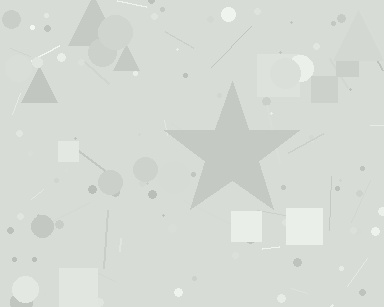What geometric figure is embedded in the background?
A star is embedded in the background.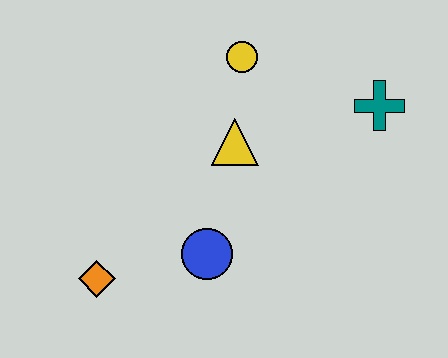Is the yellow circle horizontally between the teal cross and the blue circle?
Yes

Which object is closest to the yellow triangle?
The yellow circle is closest to the yellow triangle.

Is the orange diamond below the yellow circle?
Yes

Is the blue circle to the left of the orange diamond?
No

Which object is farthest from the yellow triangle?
The orange diamond is farthest from the yellow triangle.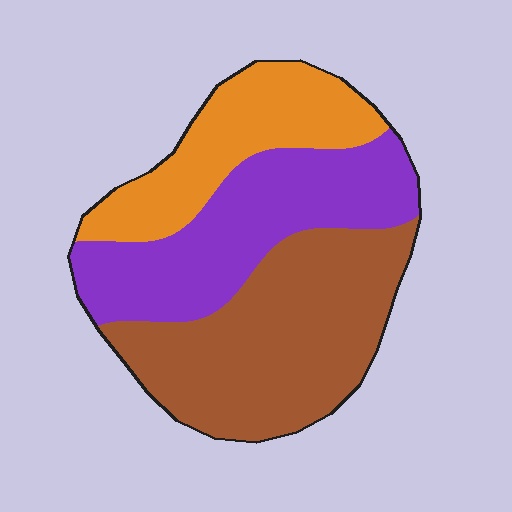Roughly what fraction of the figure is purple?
Purple takes up about one third (1/3) of the figure.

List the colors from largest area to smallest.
From largest to smallest: brown, purple, orange.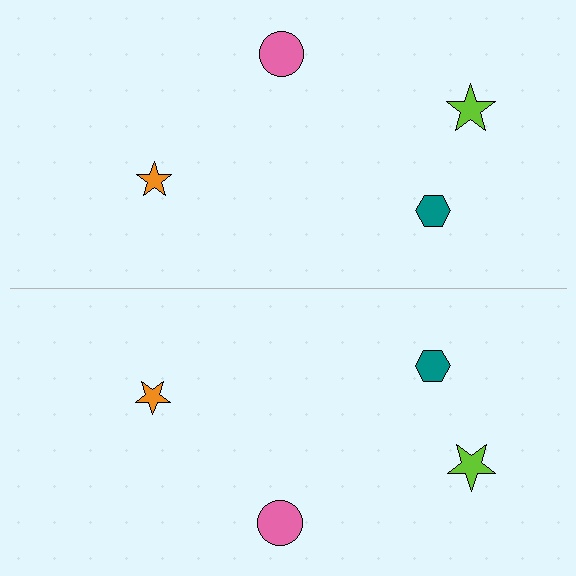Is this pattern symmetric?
Yes, this pattern has bilateral (reflection) symmetry.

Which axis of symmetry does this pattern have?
The pattern has a horizontal axis of symmetry running through the center of the image.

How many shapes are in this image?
There are 8 shapes in this image.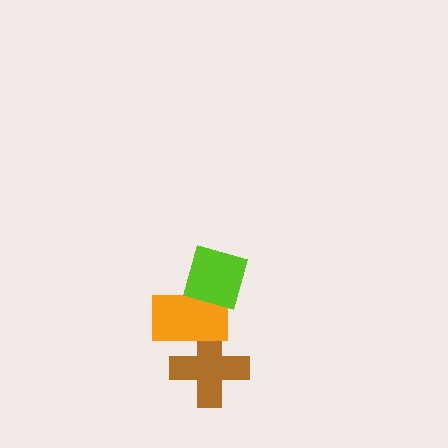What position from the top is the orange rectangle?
The orange rectangle is 2nd from the top.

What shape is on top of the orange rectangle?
The lime diamond is on top of the orange rectangle.